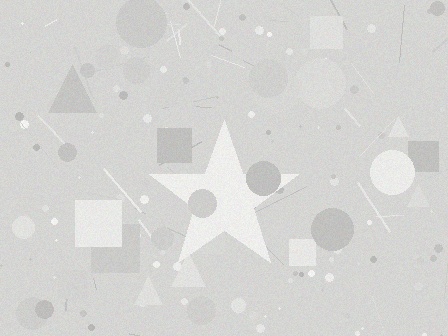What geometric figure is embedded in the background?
A star is embedded in the background.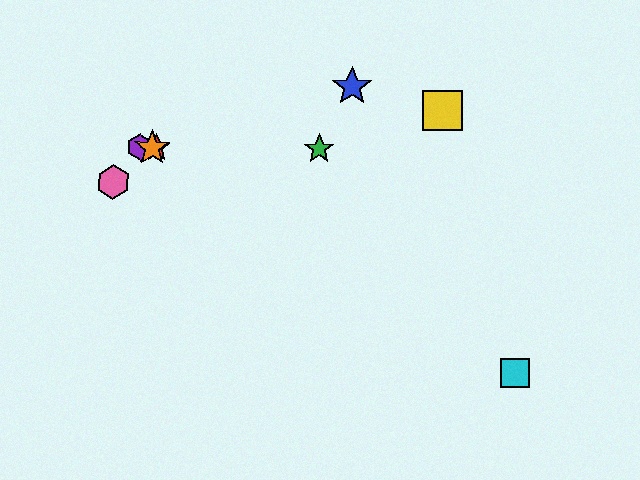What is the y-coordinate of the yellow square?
The yellow square is at y≈111.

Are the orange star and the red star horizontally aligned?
Yes, both are at y≈147.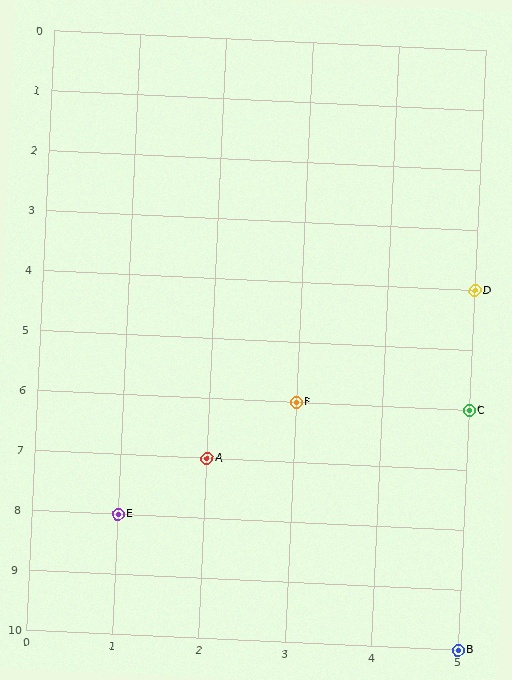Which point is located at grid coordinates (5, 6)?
Point C is at (5, 6).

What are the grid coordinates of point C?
Point C is at grid coordinates (5, 6).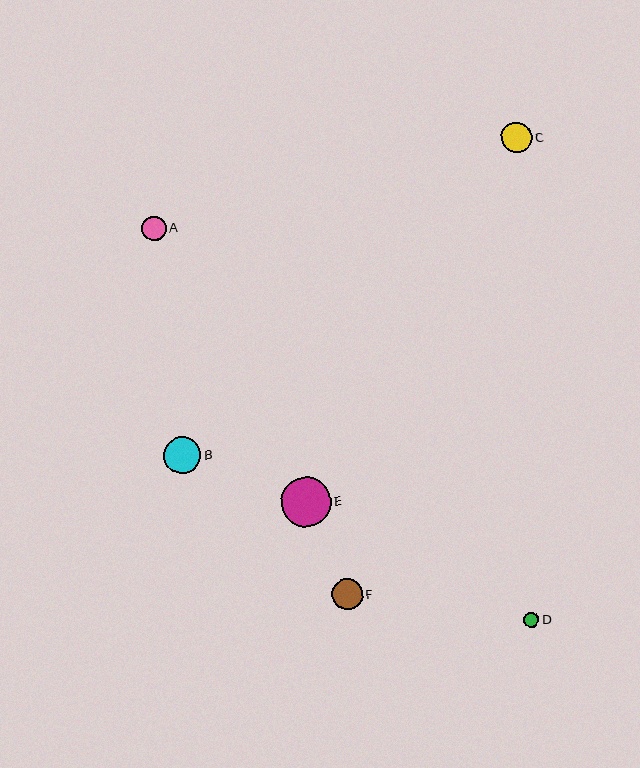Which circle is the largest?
Circle E is the largest with a size of approximately 50 pixels.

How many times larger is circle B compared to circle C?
Circle B is approximately 1.2 times the size of circle C.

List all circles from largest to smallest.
From largest to smallest: E, B, F, C, A, D.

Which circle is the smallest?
Circle D is the smallest with a size of approximately 15 pixels.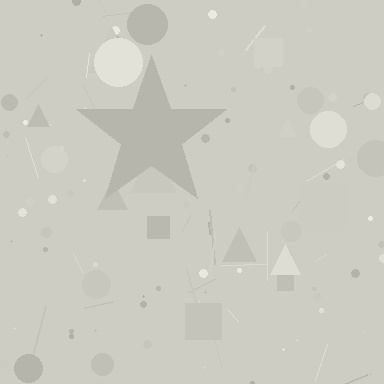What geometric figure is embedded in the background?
A star is embedded in the background.